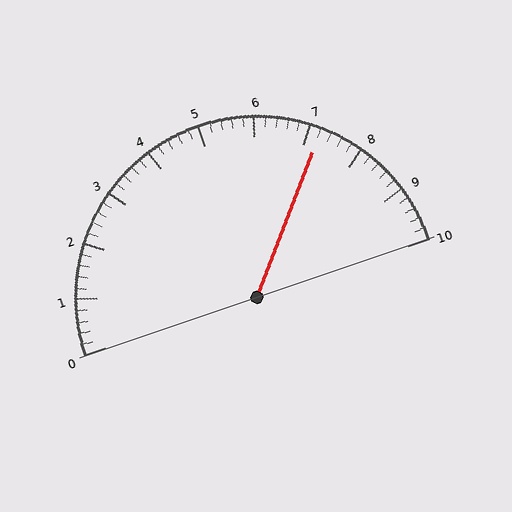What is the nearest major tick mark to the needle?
The nearest major tick mark is 7.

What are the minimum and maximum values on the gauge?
The gauge ranges from 0 to 10.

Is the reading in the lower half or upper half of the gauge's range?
The reading is in the upper half of the range (0 to 10).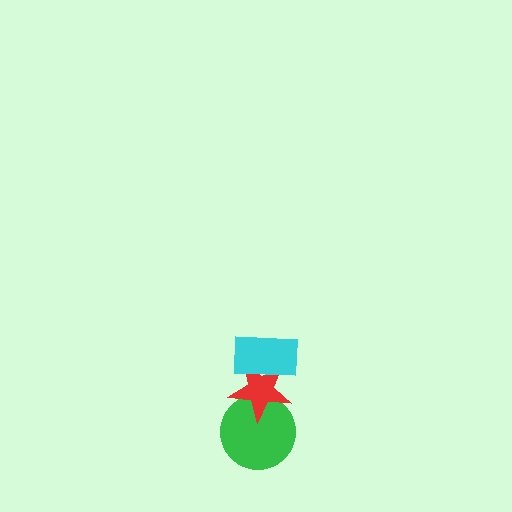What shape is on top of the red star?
The cyan rectangle is on top of the red star.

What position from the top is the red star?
The red star is 2nd from the top.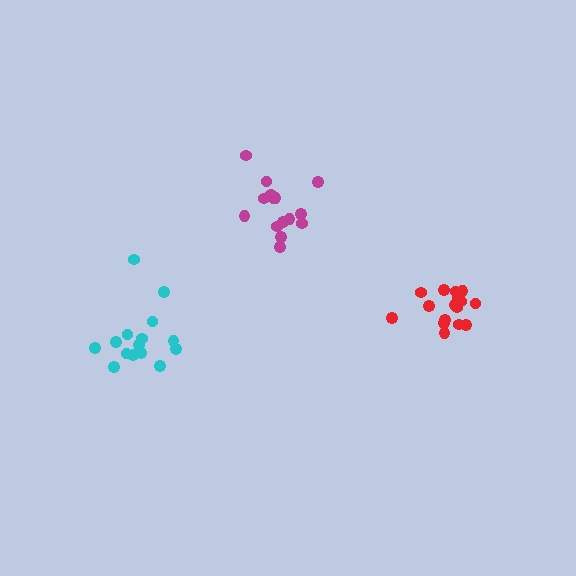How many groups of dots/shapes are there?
There are 3 groups.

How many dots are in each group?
Group 1: 15 dots, Group 2: 16 dots, Group 3: 15 dots (46 total).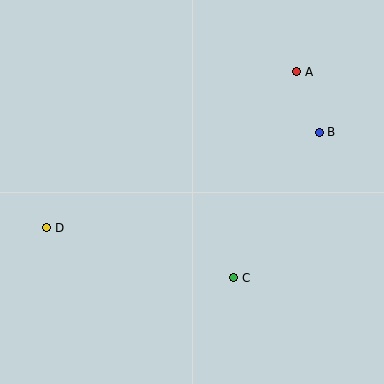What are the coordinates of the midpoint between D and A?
The midpoint between D and A is at (172, 150).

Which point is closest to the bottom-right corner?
Point C is closest to the bottom-right corner.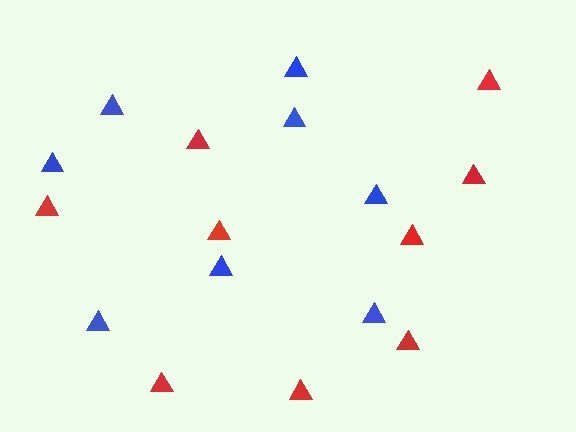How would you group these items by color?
There are 2 groups: one group of blue triangles (8) and one group of red triangles (9).